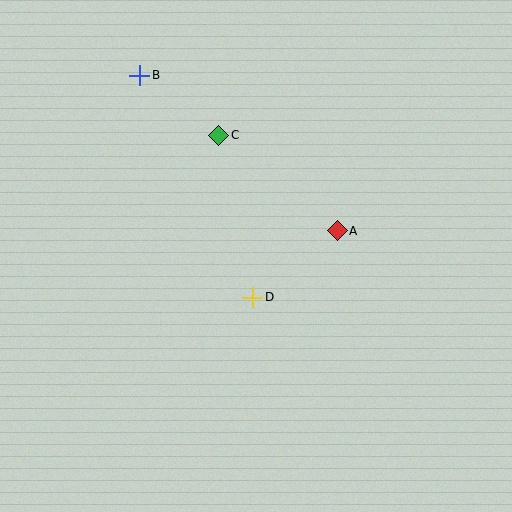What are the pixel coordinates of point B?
Point B is at (140, 75).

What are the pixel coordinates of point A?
Point A is at (337, 231).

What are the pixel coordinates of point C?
Point C is at (219, 135).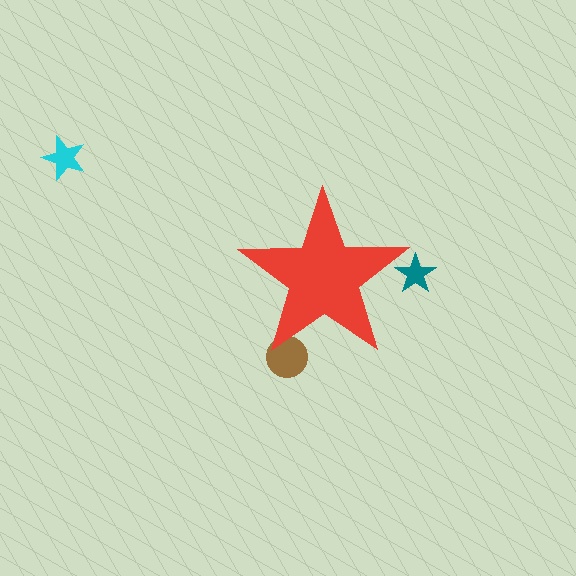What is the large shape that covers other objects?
A red star.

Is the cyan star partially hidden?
No, the cyan star is fully visible.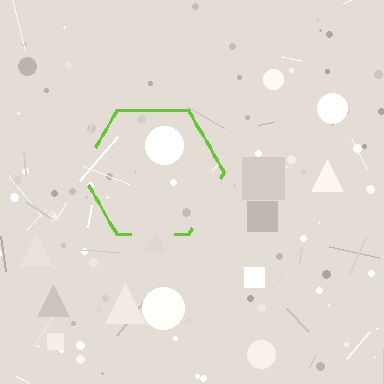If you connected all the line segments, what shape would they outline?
They would outline a hexagon.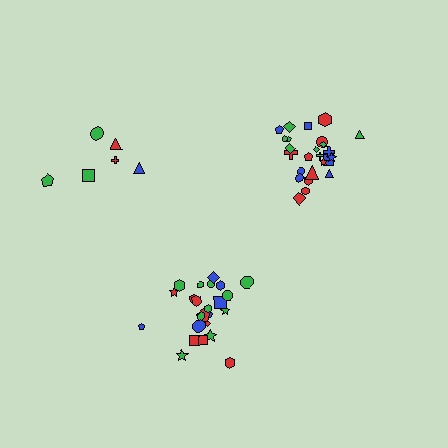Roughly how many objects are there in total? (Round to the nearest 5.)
Roughly 55 objects in total.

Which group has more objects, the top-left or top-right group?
The top-right group.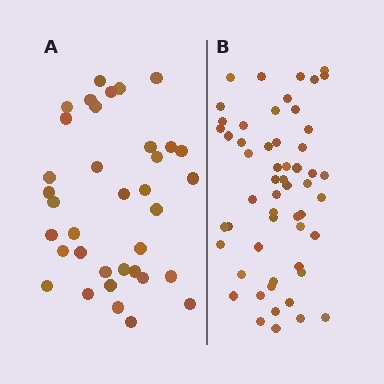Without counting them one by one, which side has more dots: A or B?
Region B (the right region) has more dots.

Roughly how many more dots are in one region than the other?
Region B has approximately 20 more dots than region A.